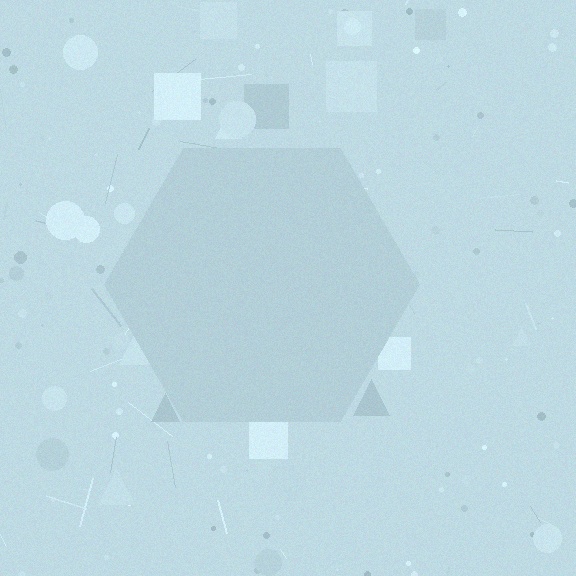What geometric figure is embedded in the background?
A hexagon is embedded in the background.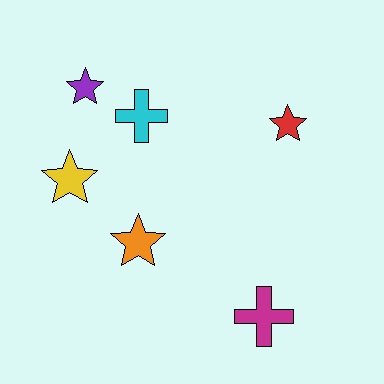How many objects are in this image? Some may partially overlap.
There are 6 objects.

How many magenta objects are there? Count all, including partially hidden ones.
There is 1 magenta object.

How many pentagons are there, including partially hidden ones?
There are no pentagons.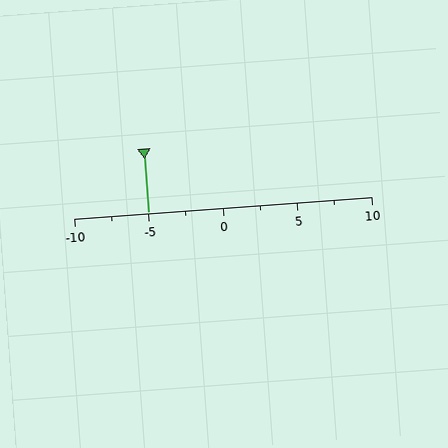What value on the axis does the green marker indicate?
The marker indicates approximately -5.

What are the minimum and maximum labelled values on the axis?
The axis runs from -10 to 10.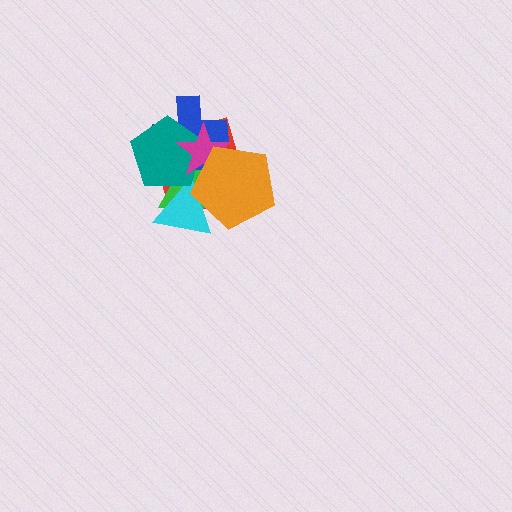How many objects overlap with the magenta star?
5 objects overlap with the magenta star.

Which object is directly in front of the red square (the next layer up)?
The green triangle is directly in front of the red square.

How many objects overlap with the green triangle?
6 objects overlap with the green triangle.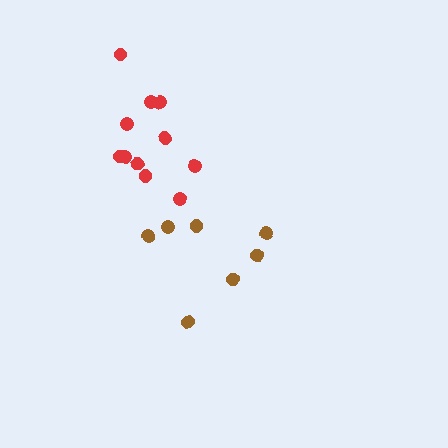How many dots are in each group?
Group 1: 11 dots, Group 2: 7 dots (18 total).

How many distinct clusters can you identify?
There are 2 distinct clusters.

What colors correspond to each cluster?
The clusters are colored: red, brown.